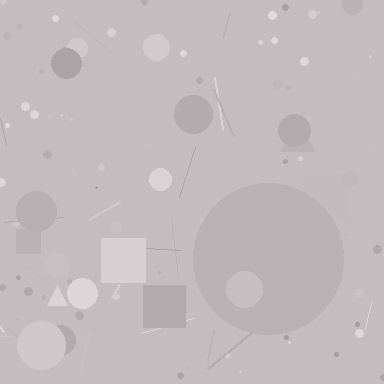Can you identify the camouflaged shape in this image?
The camouflaged shape is a circle.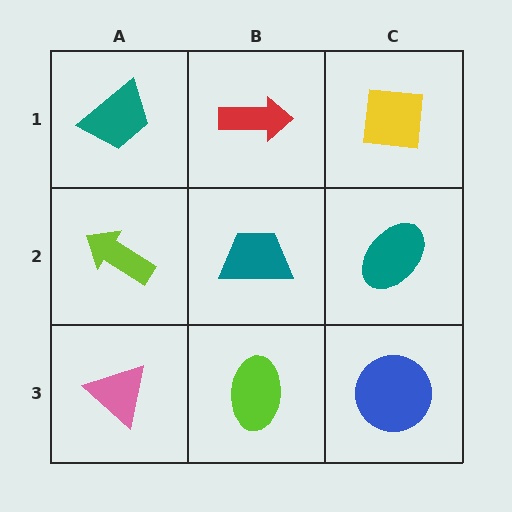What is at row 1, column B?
A red arrow.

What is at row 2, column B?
A teal trapezoid.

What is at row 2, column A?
A lime arrow.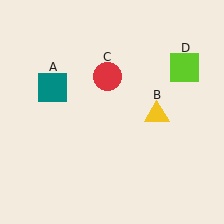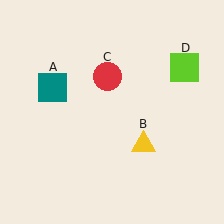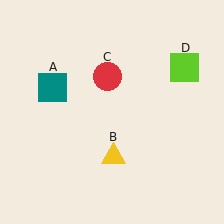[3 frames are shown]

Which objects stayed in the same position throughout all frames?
Teal square (object A) and red circle (object C) and lime square (object D) remained stationary.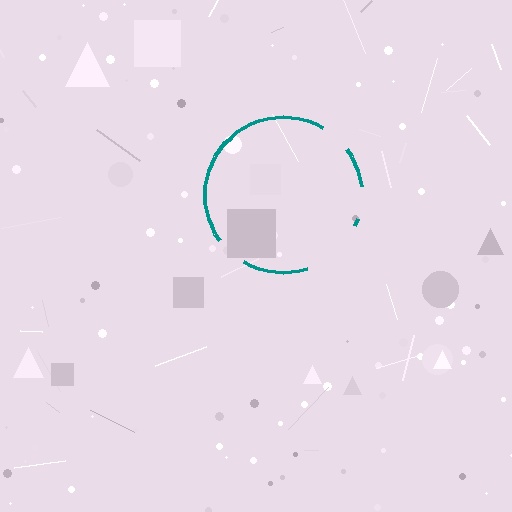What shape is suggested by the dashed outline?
The dashed outline suggests a circle.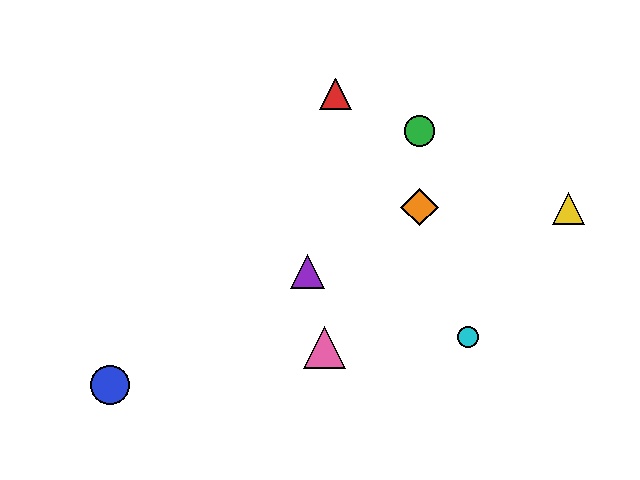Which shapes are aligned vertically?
The green circle, the orange diamond are aligned vertically.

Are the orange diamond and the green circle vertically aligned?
Yes, both are at x≈420.